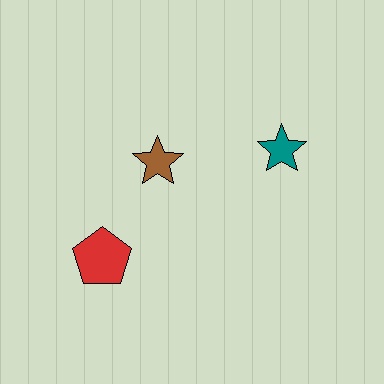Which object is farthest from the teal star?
The red pentagon is farthest from the teal star.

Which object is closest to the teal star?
The brown star is closest to the teal star.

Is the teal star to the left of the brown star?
No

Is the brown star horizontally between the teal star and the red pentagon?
Yes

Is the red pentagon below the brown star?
Yes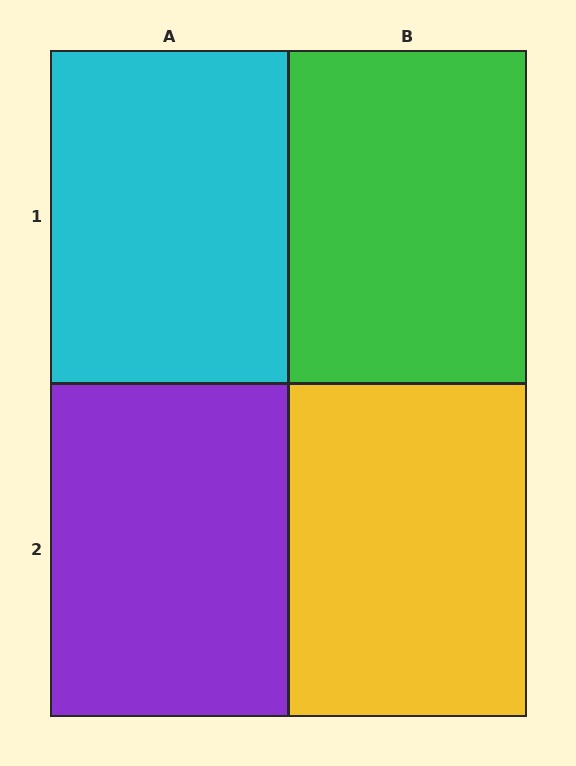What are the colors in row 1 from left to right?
Cyan, green.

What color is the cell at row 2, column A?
Purple.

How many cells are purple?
1 cell is purple.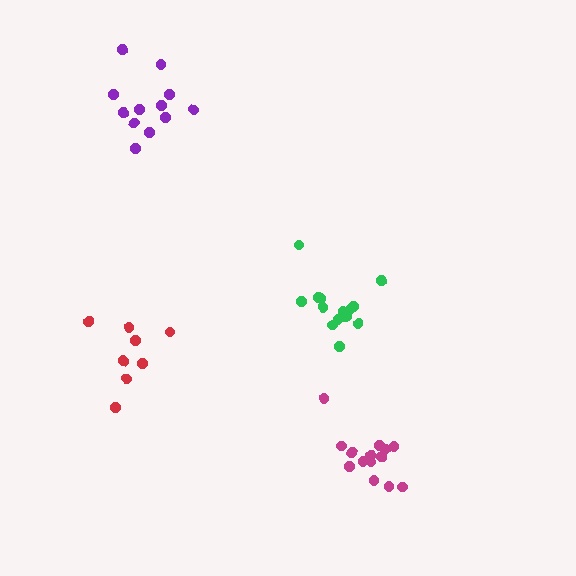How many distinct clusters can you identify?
There are 4 distinct clusters.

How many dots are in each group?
Group 1: 8 dots, Group 2: 14 dots, Group 3: 14 dots, Group 4: 12 dots (48 total).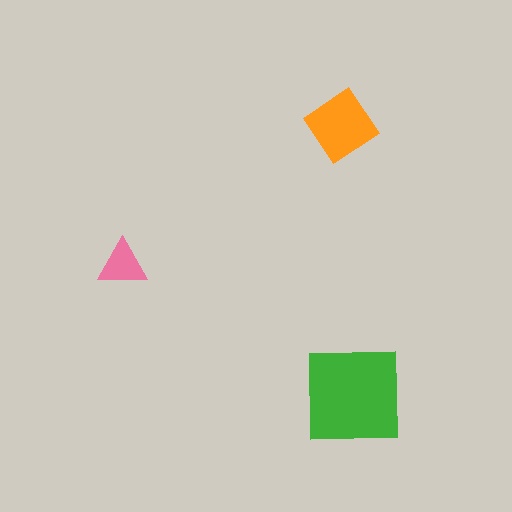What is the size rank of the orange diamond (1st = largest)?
2nd.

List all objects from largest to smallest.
The green square, the orange diamond, the pink triangle.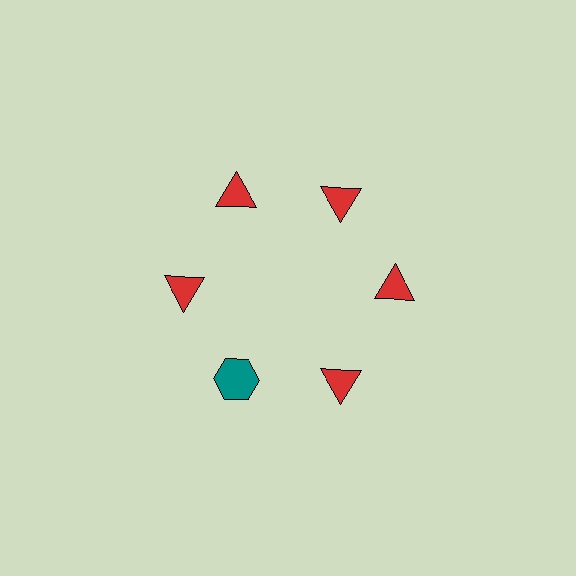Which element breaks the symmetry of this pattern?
The teal hexagon at roughly the 7 o'clock position breaks the symmetry. All other shapes are red triangles.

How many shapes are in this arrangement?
There are 6 shapes arranged in a ring pattern.